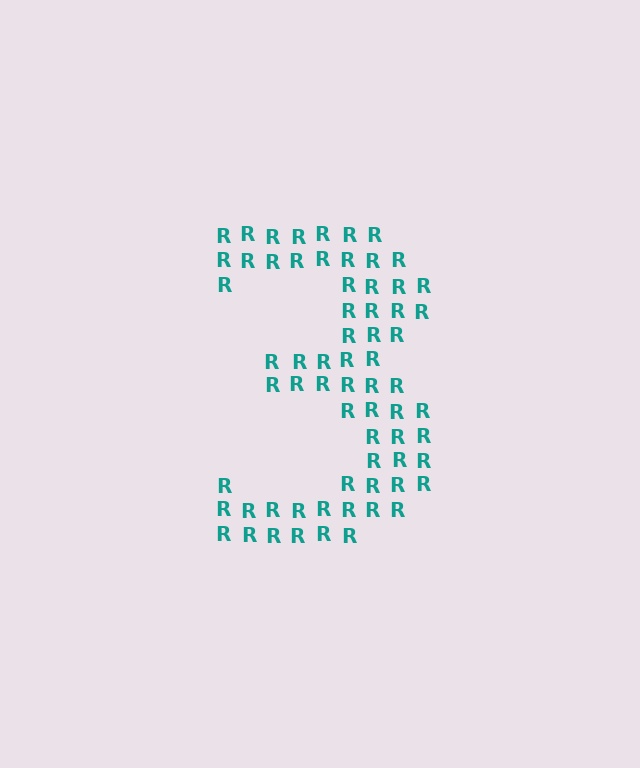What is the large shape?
The large shape is the digit 3.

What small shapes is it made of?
It is made of small letter R's.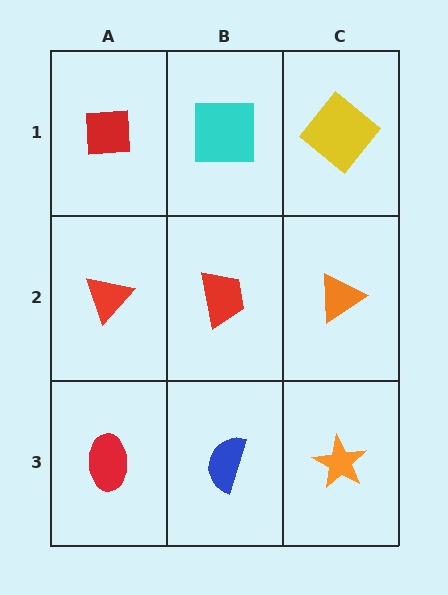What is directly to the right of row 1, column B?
A yellow diamond.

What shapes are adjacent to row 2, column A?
A red square (row 1, column A), a red ellipse (row 3, column A), a red trapezoid (row 2, column B).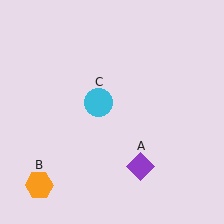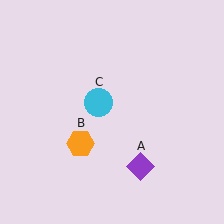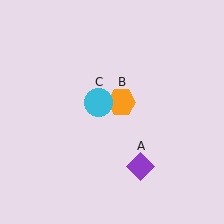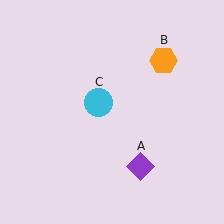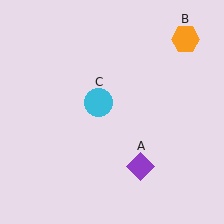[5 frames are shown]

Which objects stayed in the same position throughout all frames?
Purple diamond (object A) and cyan circle (object C) remained stationary.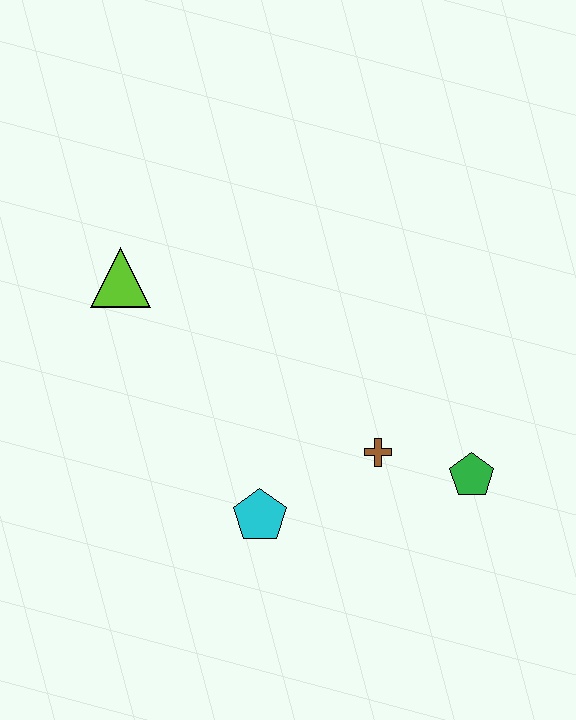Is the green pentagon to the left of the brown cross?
No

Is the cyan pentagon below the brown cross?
Yes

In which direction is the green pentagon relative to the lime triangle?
The green pentagon is to the right of the lime triangle.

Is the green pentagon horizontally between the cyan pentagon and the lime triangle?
No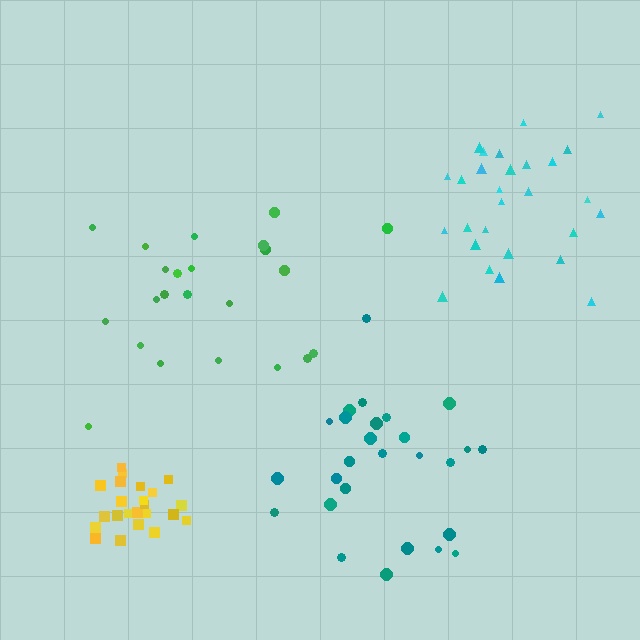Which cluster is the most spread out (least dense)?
Green.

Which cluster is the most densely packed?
Yellow.